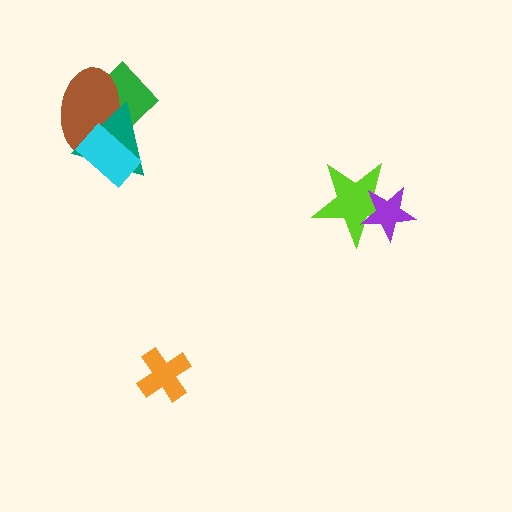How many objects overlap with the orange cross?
0 objects overlap with the orange cross.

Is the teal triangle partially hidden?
Yes, it is partially covered by another shape.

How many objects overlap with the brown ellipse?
3 objects overlap with the brown ellipse.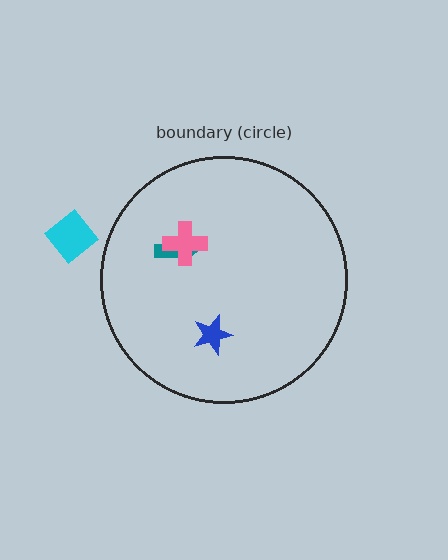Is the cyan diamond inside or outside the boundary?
Outside.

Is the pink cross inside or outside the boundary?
Inside.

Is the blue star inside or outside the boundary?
Inside.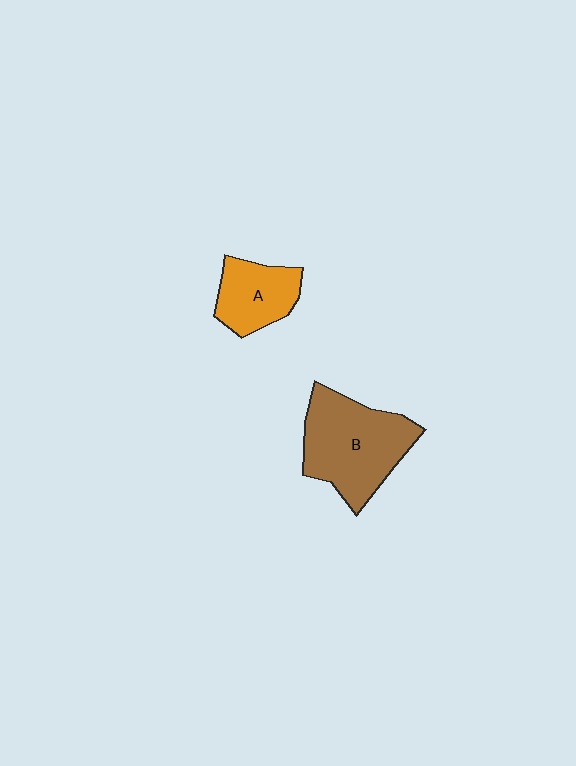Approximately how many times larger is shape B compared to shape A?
Approximately 1.8 times.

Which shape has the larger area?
Shape B (brown).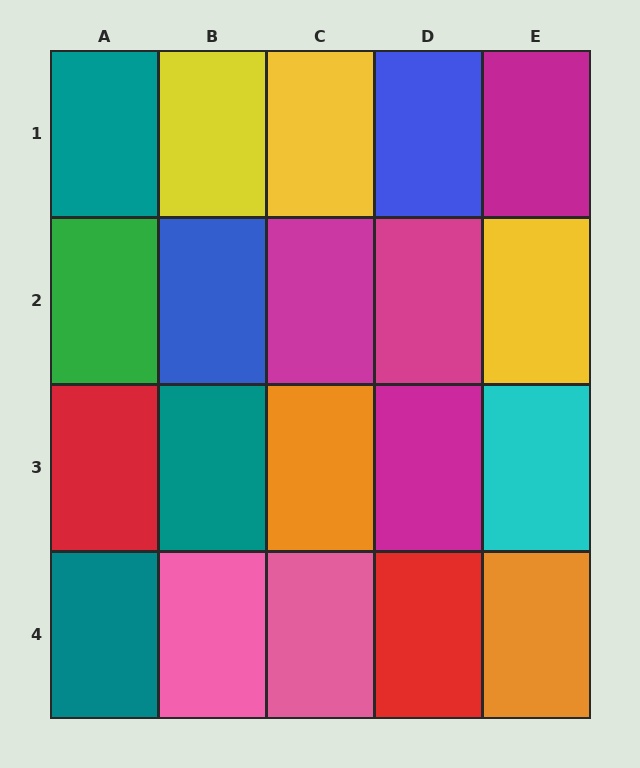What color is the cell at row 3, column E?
Cyan.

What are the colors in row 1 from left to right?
Teal, yellow, yellow, blue, magenta.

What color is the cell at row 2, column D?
Magenta.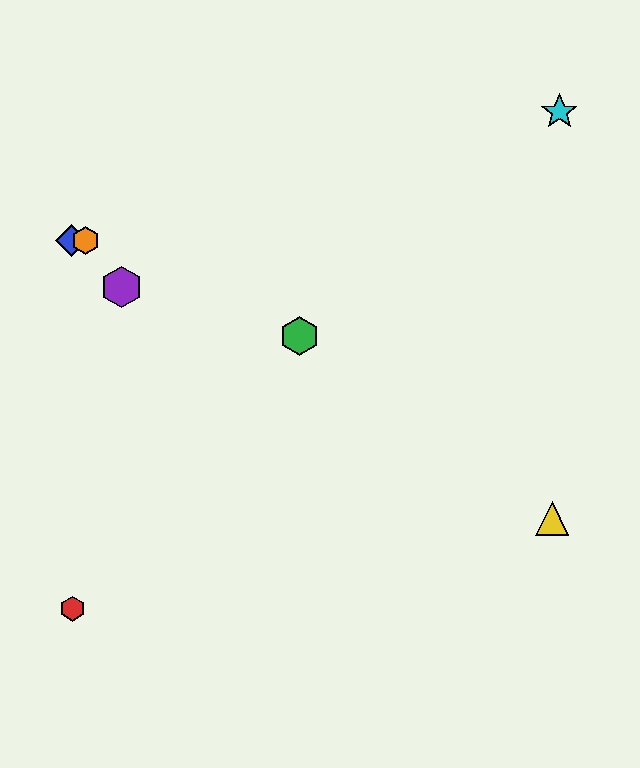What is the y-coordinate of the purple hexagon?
The purple hexagon is at y≈287.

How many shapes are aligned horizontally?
2 shapes (the blue diamond, the orange hexagon) are aligned horizontally.